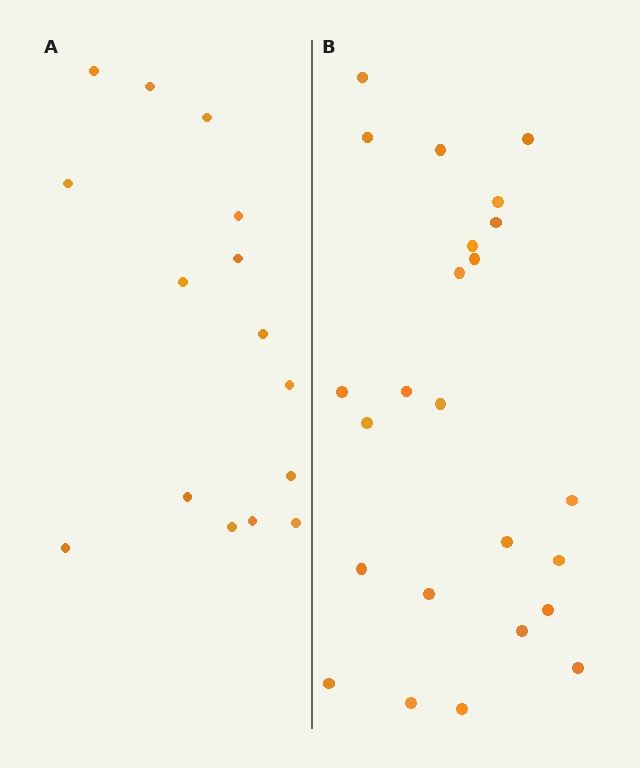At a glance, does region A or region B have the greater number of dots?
Region B (the right region) has more dots.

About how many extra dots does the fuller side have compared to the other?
Region B has roughly 8 or so more dots than region A.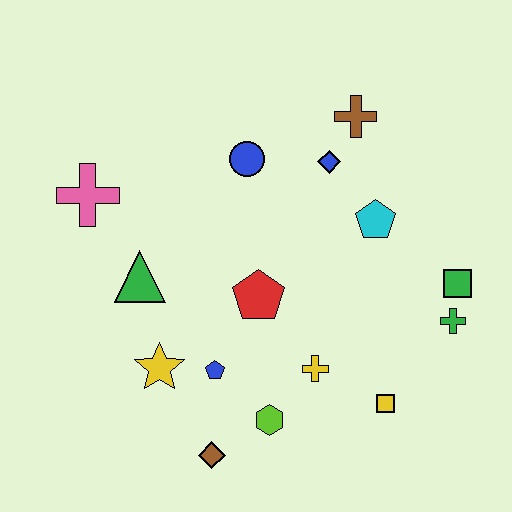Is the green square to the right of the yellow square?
Yes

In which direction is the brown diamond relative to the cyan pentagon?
The brown diamond is below the cyan pentagon.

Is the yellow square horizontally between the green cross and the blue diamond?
Yes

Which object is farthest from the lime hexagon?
The brown cross is farthest from the lime hexagon.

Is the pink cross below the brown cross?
Yes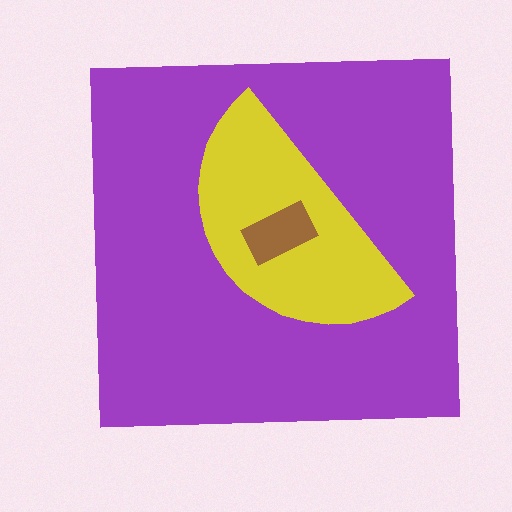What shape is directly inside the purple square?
The yellow semicircle.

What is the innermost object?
The brown rectangle.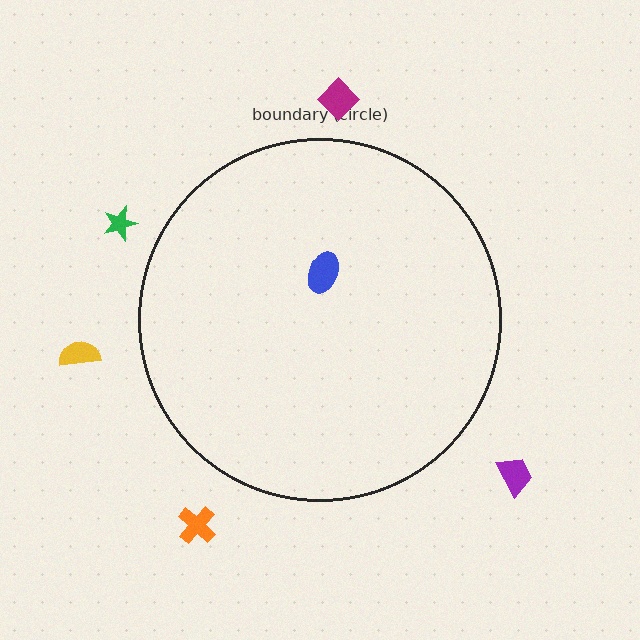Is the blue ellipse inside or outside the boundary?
Inside.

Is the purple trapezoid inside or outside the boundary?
Outside.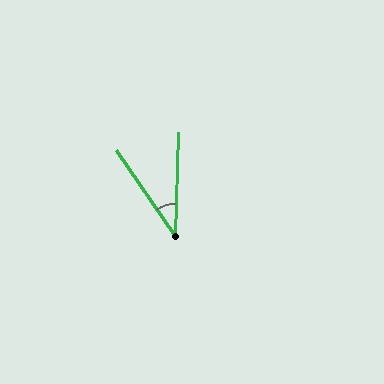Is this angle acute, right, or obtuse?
It is acute.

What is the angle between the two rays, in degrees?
Approximately 36 degrees.